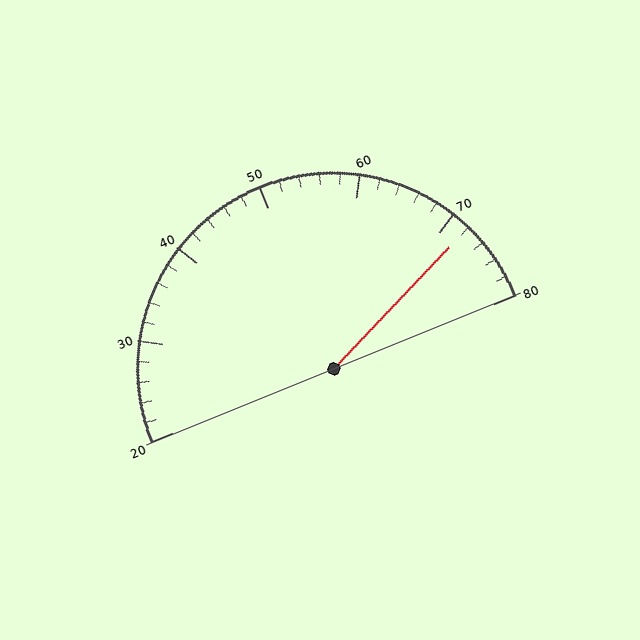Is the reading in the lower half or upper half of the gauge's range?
The reading is in the upper half of the range (20 to 80).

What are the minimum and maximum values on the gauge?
The gauge ranges from 20 to 80.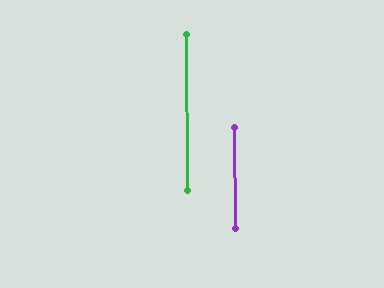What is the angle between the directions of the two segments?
Approximately 0 degrees.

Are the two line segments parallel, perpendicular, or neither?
Parallel — their directions differ by only 0.1°.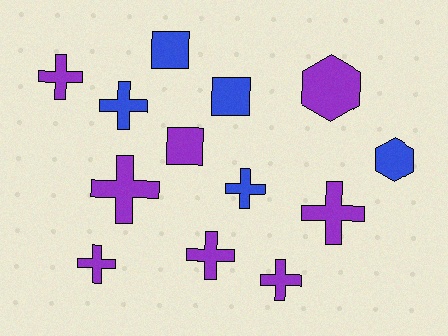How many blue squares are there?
There are 2 blue squares.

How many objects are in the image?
There are 13 objects.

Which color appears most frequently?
Purple, with 8 objects.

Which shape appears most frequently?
Cross, with 8 objects.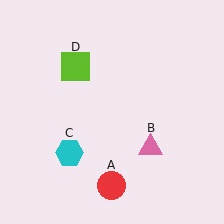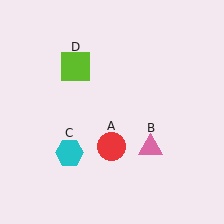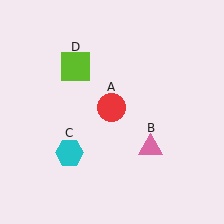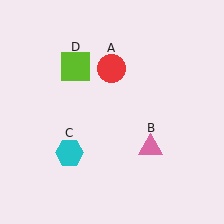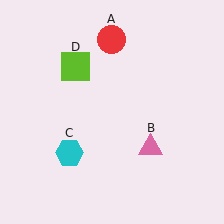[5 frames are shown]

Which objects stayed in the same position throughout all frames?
Pink triangle (object B) and cyan hexagon (object C) and lime square (object D) remained stationary.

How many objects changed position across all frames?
1 object changed position: red circle (object A).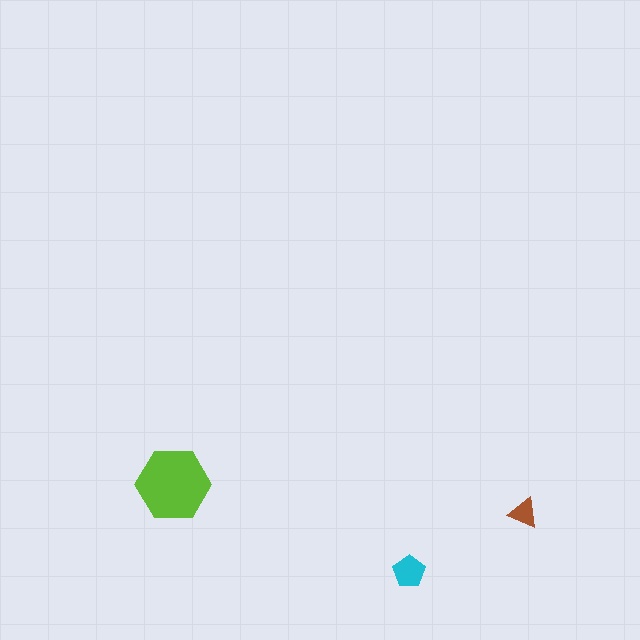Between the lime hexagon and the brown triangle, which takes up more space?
The lime hexagon.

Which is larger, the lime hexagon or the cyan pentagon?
The lime hexagon.